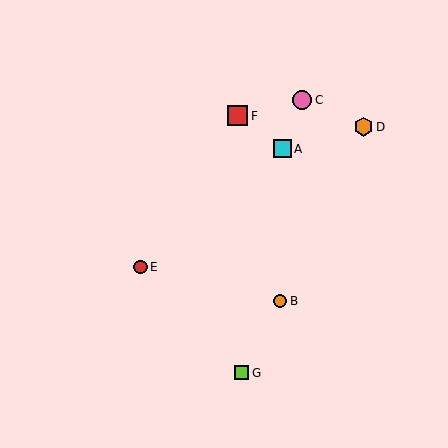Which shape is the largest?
The red square (labeled F) is the largest.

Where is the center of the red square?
The center of the red square is at (238, 116).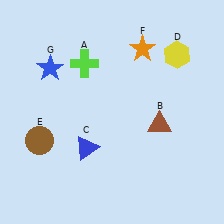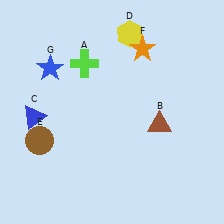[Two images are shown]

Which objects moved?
The objects that moved are: the blue triangle (C), the yellow hexagon (D).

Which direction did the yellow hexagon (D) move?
The yellow hexagon (D) moved left.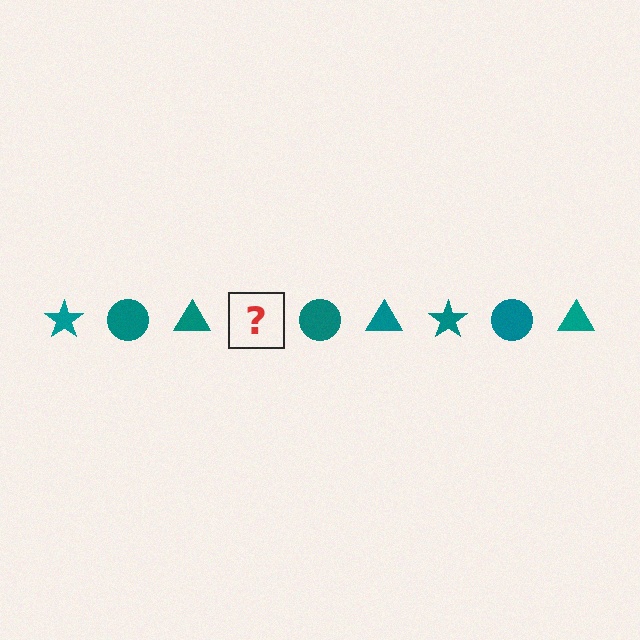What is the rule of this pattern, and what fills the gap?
The rule is that the pattern cycles through star, circle, triangle shapes in teal. The gap should be filled with a teal star.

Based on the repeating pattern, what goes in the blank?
The blank should be a teal star.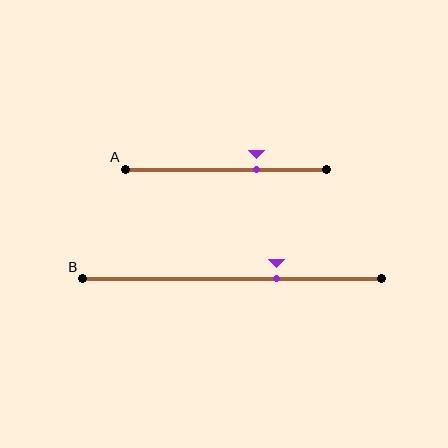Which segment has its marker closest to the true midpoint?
Segment B has its marker closest to the true midpoint.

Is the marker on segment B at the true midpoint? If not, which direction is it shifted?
No, the marker on segment B is shifted to the right by about 15% of the segment length.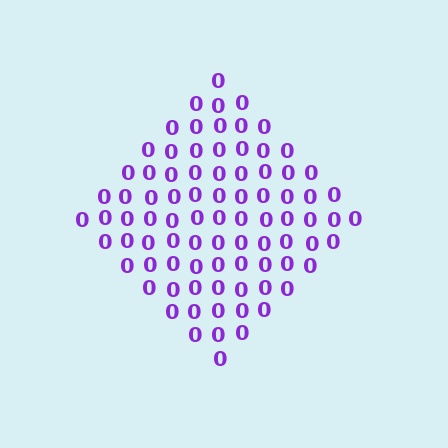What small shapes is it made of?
It is made of small digit 0's.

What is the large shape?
The large shape is a diamond.